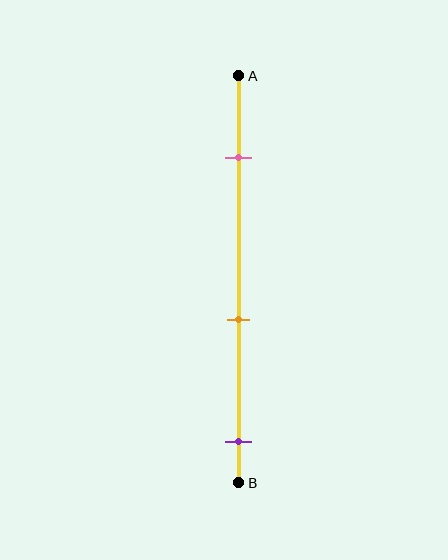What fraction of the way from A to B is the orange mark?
The orange mark is approximately 60% (0.6) of the way from A to B.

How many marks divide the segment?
There are 3 marks dividing the segment.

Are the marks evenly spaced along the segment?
Yes, the marks are approximately evenly spaced.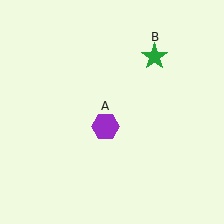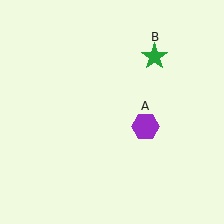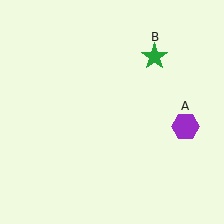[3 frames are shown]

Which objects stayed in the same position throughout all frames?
Green star (object B) remained stationary.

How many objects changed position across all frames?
1 object changed position: purple hexagon (object A).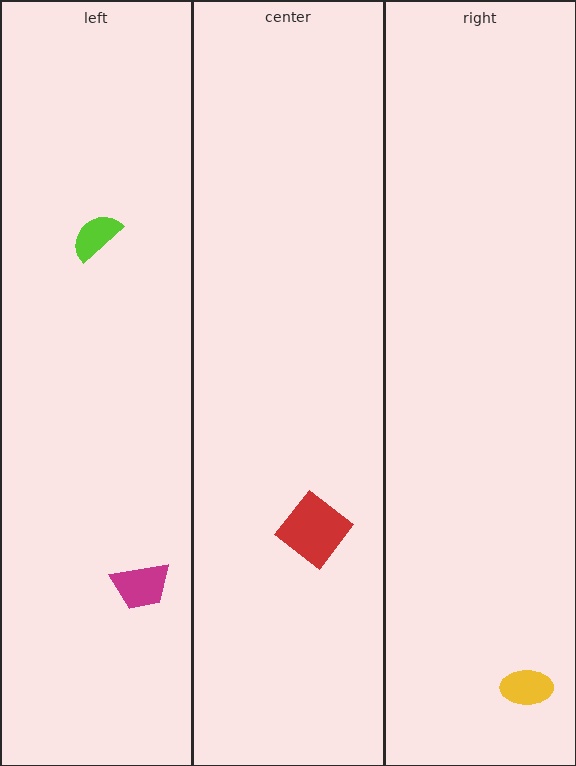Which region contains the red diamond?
The center region.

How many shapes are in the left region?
2.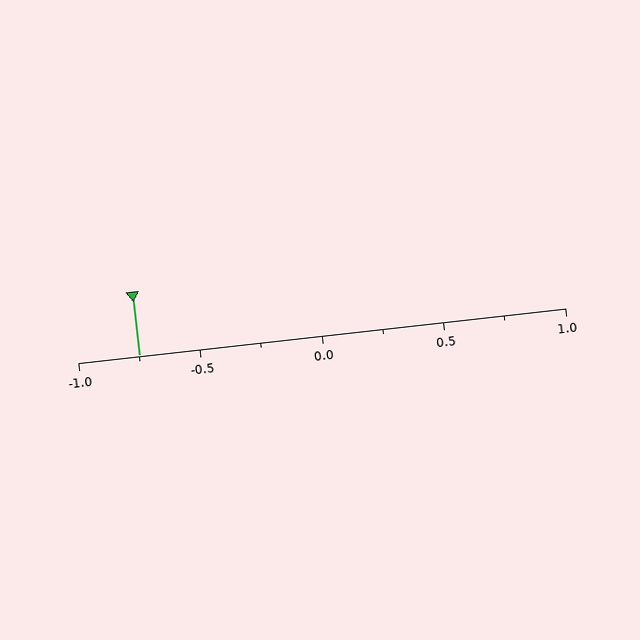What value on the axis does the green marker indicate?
The marker indicates approximately -0.75.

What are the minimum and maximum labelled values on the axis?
The axis runs from -1.0 to 1.0.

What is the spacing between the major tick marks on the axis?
The major ticks are spaced 0.5 apart.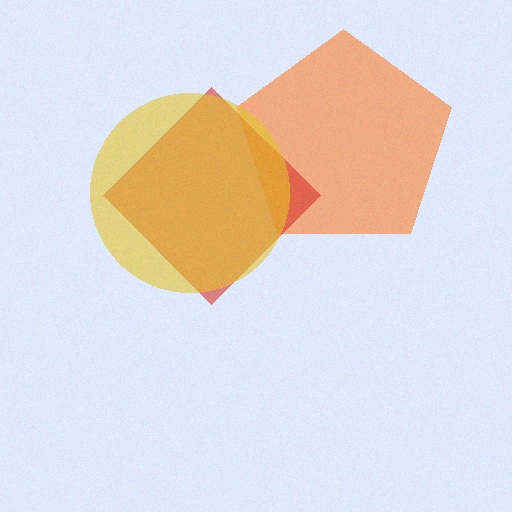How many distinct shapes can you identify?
There are 3 distinct shapes: an orange pentagon, a red diamond, a yellow circle.